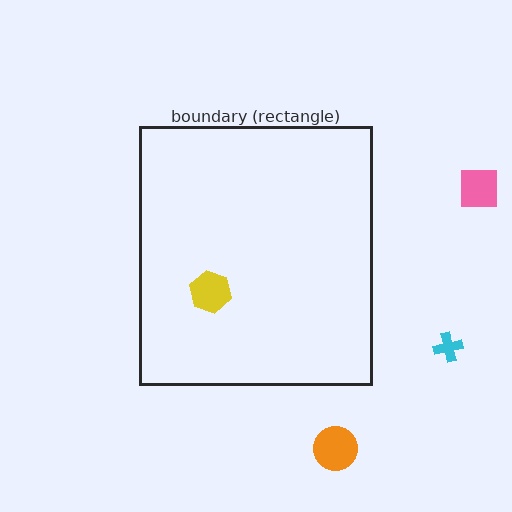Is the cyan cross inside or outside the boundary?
Outside.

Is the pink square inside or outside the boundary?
Outside.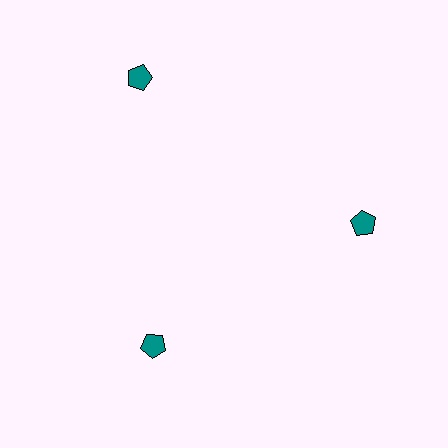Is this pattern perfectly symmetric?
No. The 3 teal pentagons are arranged in a ring, but one element near the 11 o'clock position is pushed outward from the center, breaking the 3-fold rotational symmetry.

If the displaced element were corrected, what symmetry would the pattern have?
It would have 3-fold rotational symmetry — the pattern would map onto itself every 120 degrees.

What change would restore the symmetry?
The symmetry would be restored by moving it inward, back onto the ring so that all 3 pentagons sit at equal angles and equal distance from the center.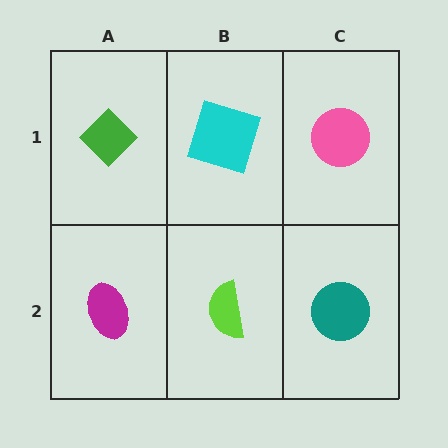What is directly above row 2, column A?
A green diamond.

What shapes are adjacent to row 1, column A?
A magenta ellipse (row 2, column A), a cyan square (row 1, column B).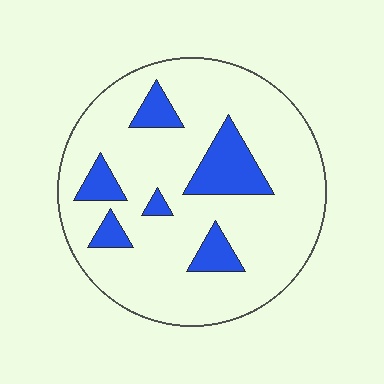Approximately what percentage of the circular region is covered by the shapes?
Approximately 15%.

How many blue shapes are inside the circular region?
6.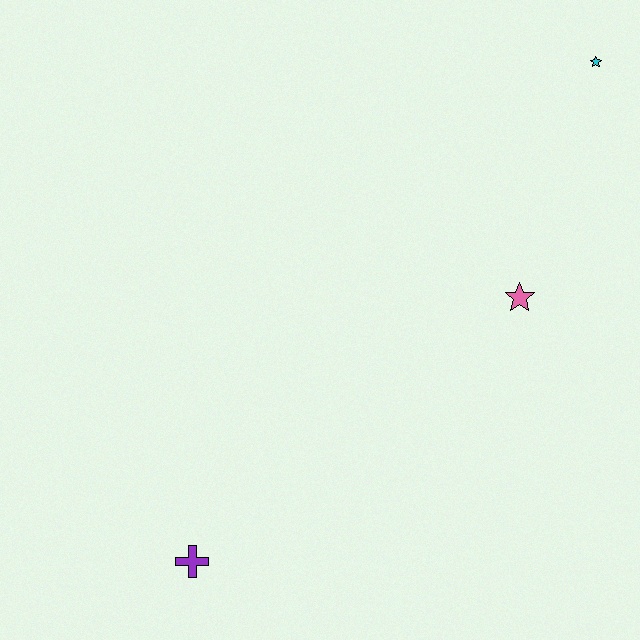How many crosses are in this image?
There is 1 cross.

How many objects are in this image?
There are 3 objects.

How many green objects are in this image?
There are no green objects.